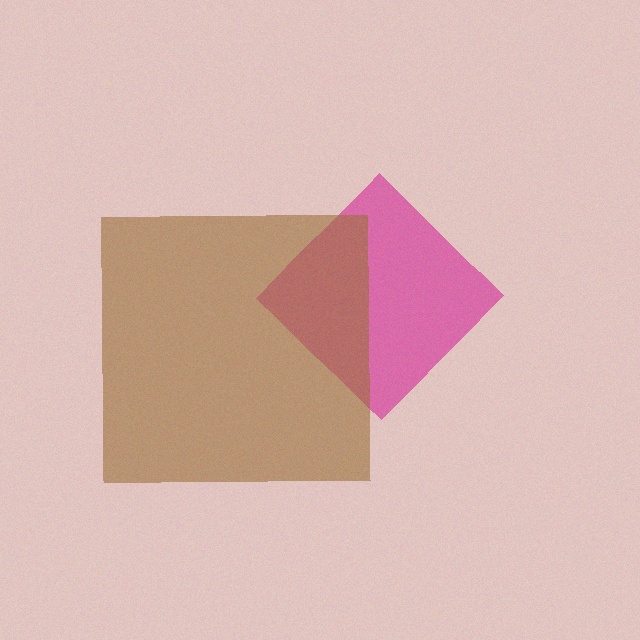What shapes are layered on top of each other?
The layered shapes are: a magenta diamond, a brown square.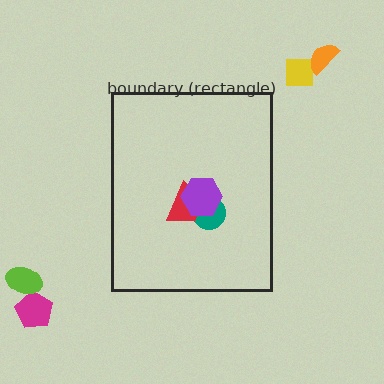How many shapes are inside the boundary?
3 inside, 4 outside.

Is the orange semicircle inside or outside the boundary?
Outside.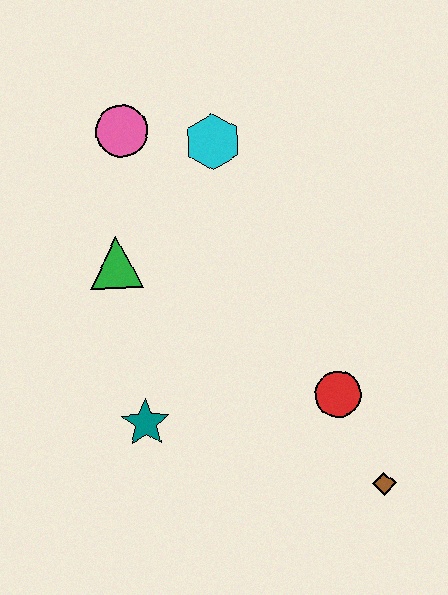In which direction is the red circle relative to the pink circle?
The red circle is below the pink circle.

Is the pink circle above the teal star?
Yes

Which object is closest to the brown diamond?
The red circle is closest to the brown diamond.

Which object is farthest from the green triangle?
The brown diamond is farthest from the green triangle.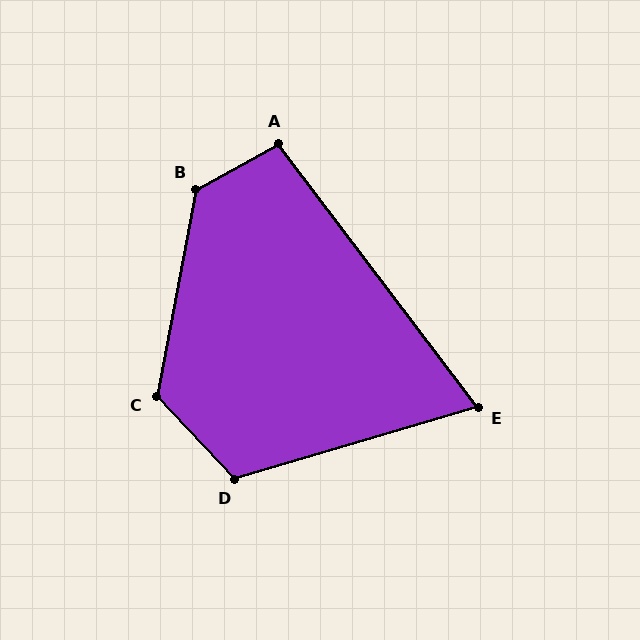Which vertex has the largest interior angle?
B, at approximately 129 degrees.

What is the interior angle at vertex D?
Approximately 117 degrees (obtuse).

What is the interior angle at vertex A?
Approximately 99 degrees (obtuse).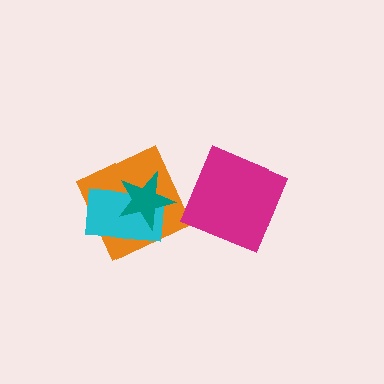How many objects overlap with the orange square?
2 objects overlap with the orange square.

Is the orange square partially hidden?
Yes, it is partially covered by another shape.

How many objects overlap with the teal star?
2 objects overlap with the teal star.